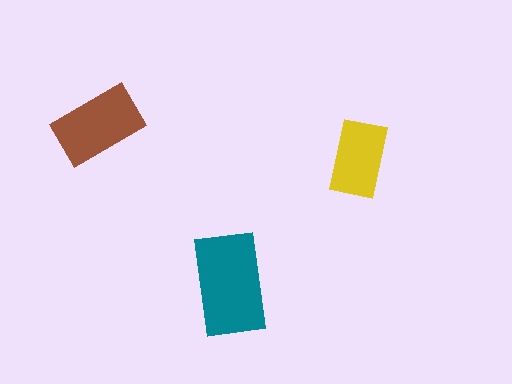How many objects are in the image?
There are 3 objects in the image.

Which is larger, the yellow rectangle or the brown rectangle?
The brown one.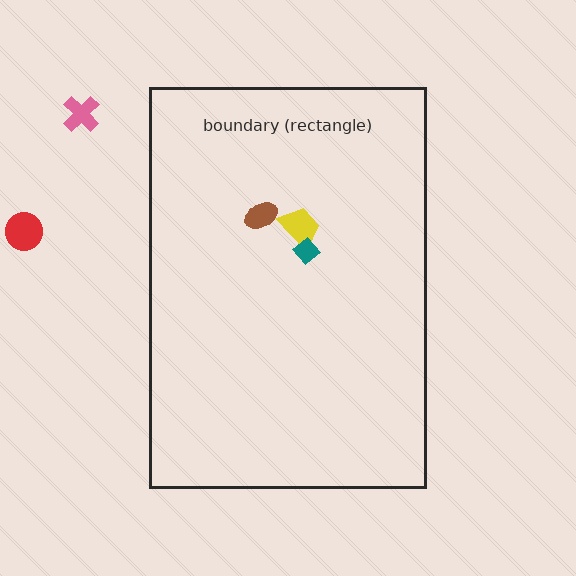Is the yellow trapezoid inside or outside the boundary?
Inside.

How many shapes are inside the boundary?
3 inside, 2 outside.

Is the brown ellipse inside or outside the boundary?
Inside.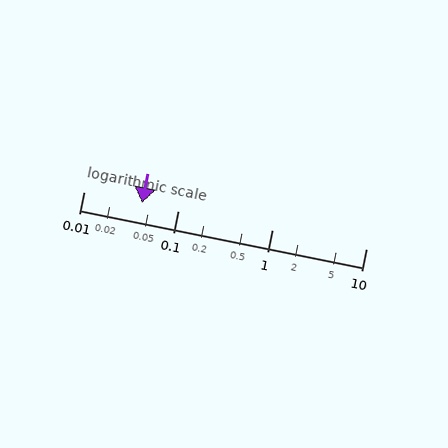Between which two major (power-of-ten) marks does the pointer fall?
The pointer is between 0.01 and 0.1.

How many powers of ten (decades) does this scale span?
The scale spans 3 decades, from 0.01 to 10.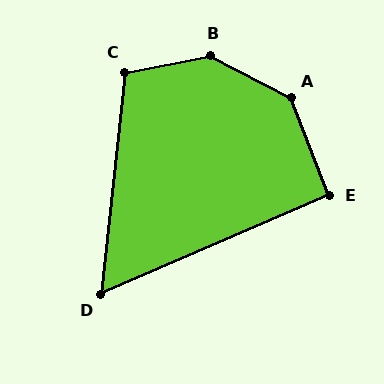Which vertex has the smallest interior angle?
D, at approximately 61 degrees.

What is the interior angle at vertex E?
Approximately 92 degrees (approximately right).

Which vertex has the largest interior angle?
B, at approximately 142 degrees.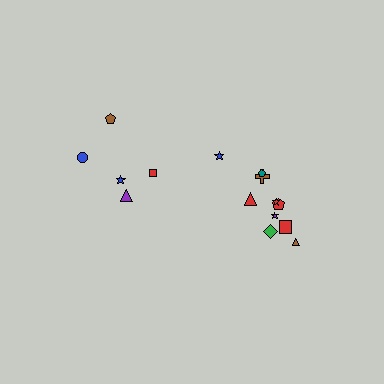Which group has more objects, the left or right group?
The right group.